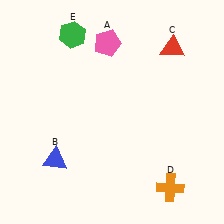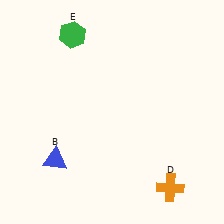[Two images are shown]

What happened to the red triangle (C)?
The red triangle (C) was removed in Image 2. It was in the top-right area of Image 1.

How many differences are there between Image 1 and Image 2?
There are 2 differences between the two images.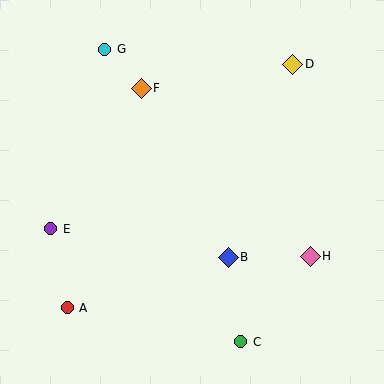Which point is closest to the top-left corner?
Point G is closest to the top-left corner.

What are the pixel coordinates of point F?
Point F is at (141, 88).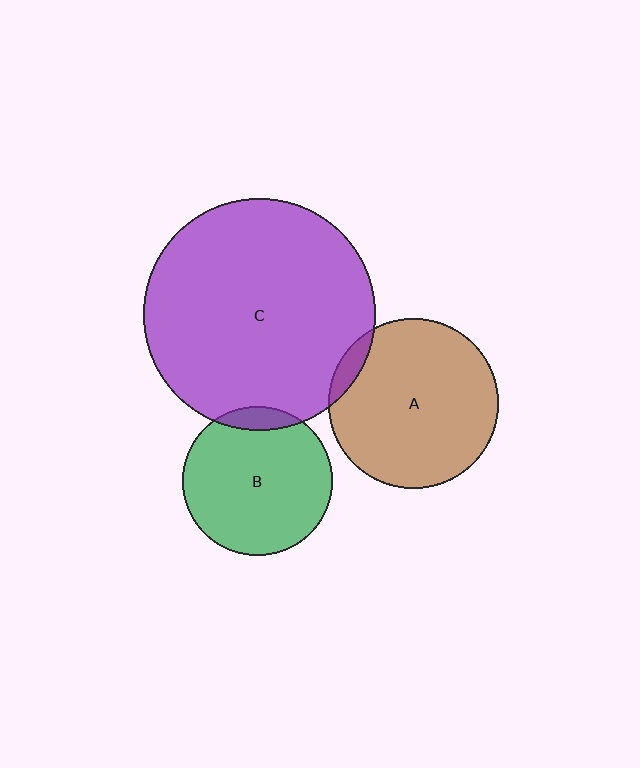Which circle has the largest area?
Circle C (purple).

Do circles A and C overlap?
Yes.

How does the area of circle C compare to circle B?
Approximately 2.4 times.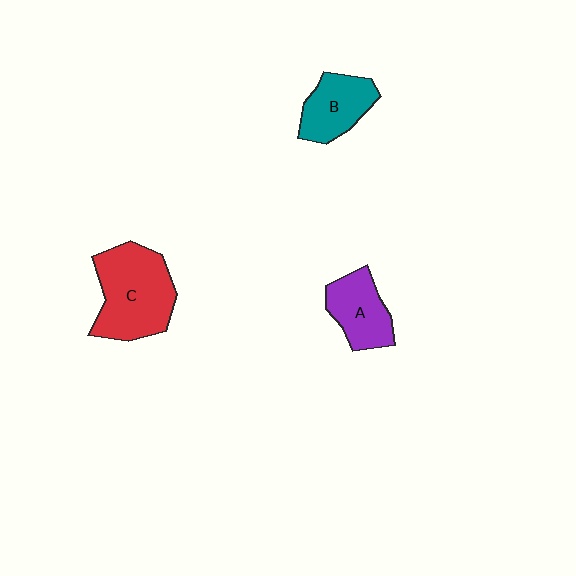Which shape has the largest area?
Shape C (red).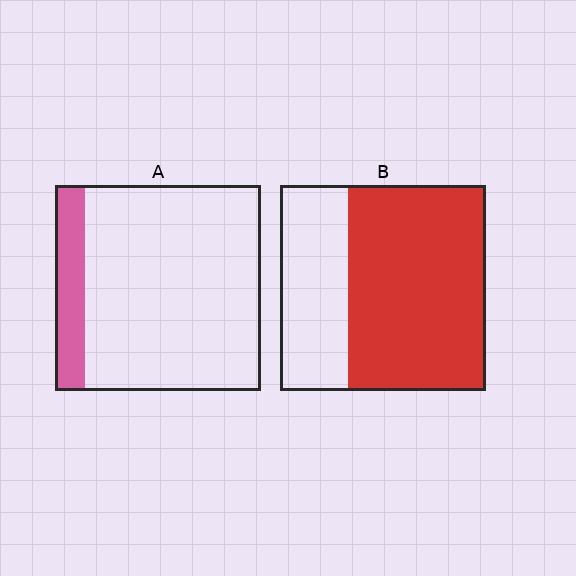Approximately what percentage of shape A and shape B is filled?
A is approximately 15% and B is approximately 65%.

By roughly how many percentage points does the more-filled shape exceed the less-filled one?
By roughly 50 percentage points (B over A).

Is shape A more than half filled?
No.